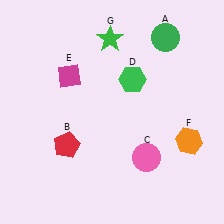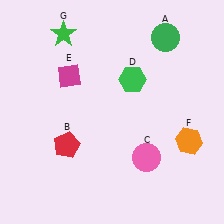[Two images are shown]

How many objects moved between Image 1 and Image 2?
1 object moved between the two images.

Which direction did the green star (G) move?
The green star (G) moved left.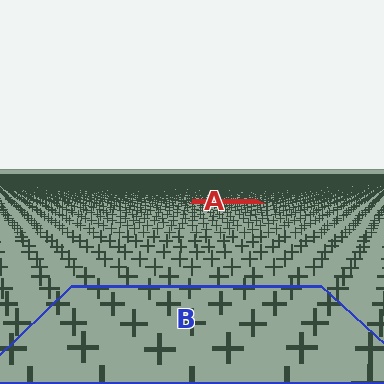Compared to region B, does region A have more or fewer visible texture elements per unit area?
Region A has more texture elements per unit area — they are packed more densely because it is farther away.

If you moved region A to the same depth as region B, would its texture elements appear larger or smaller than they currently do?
They would appear larger. At a closer depth, the same texture elements are projected at a bigger on-screen size.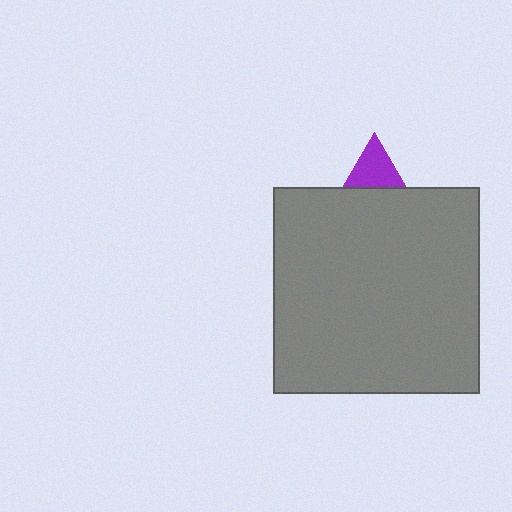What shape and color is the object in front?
The object in front is a gray square.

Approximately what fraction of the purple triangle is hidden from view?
Roughly 65% of the purple triangle is hidden behind the gray square.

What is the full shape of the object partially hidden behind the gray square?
The partially hidden object is a purple triangle.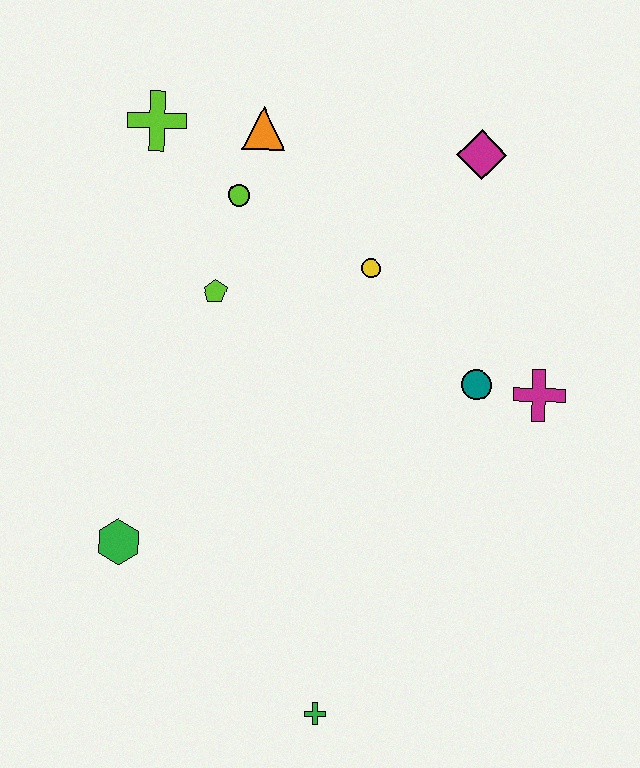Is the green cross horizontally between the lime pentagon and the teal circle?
Yes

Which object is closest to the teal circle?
The magenta cross is closest to the teal circle.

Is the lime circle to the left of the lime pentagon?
No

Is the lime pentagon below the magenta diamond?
Yes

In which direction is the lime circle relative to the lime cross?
The lime circle is to the right of the lime cross.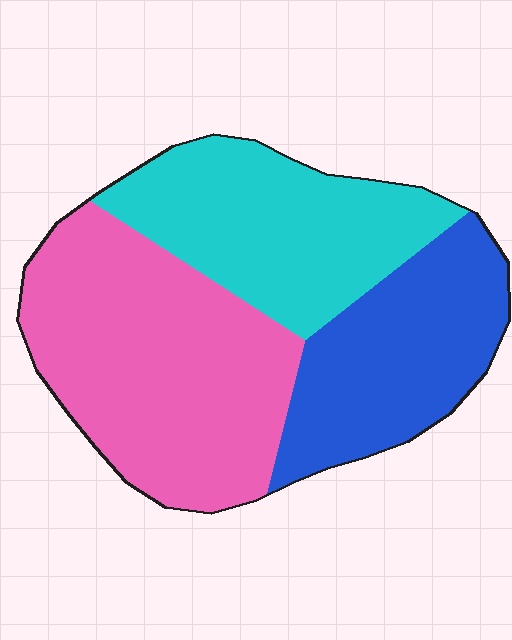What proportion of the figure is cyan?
Cyan covers around 30% of the figure.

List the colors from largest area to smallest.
From largest to smallest: pink, cyan, blue.